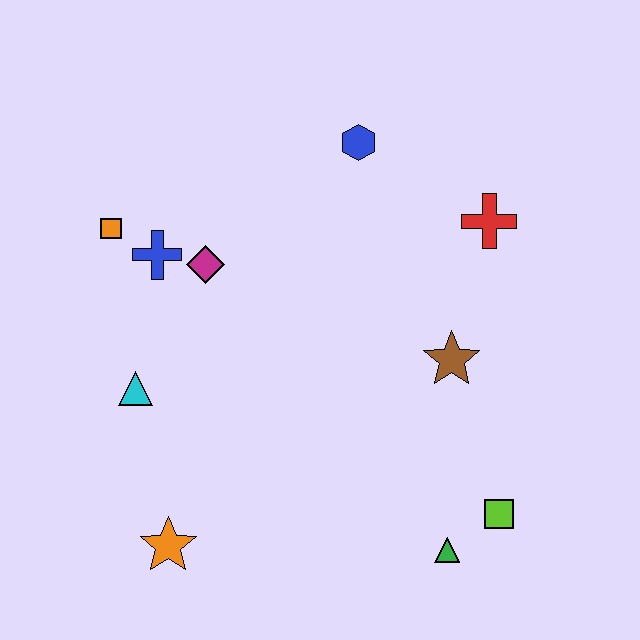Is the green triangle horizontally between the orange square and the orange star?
No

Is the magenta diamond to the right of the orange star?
Yes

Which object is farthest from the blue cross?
The lime square is farthest from the blue cross.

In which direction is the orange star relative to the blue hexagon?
The orange star is below the blue hexagon.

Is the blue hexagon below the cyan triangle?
No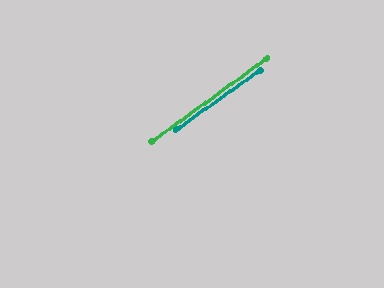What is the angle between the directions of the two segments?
Approximately 1 degree.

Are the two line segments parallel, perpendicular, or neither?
Parallel — their directions differ by only 1.0°.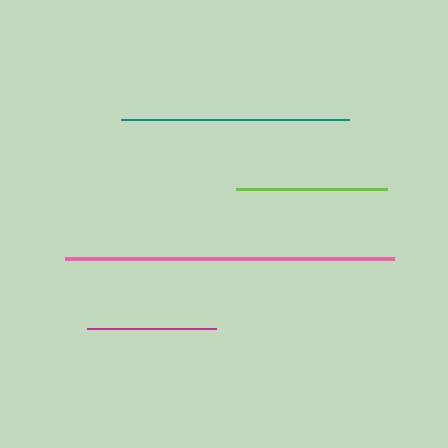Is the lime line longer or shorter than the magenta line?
The lime line is longer than the magenta line.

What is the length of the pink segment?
The pink segment is approximately 329 pixels long.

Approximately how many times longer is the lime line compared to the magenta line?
The lime line is approximately 1.2 times the length of the magenta line.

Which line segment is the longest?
The pink line is the longest at approximately 329 pixels.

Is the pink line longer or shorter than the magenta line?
The pink line is longer than the magenta line.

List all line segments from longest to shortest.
From longest to shortest: pink, teal, lime, magenta.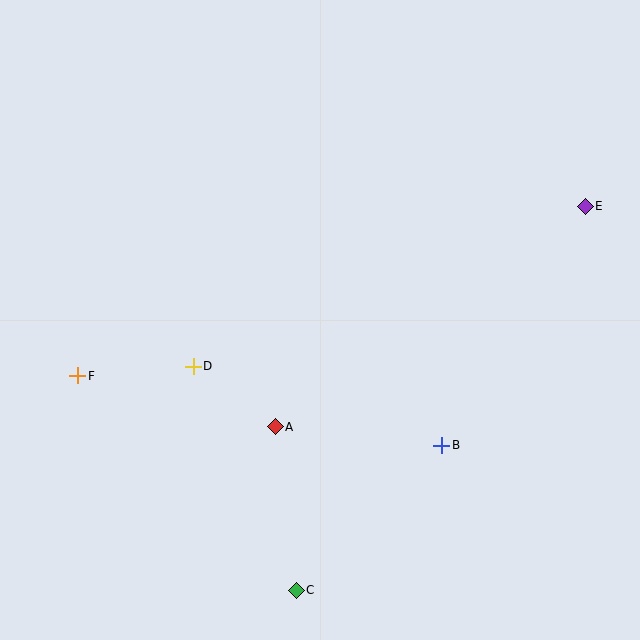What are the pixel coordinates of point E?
Point E is at (585, 206).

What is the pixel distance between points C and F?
The distance between C and F is 306 pixels.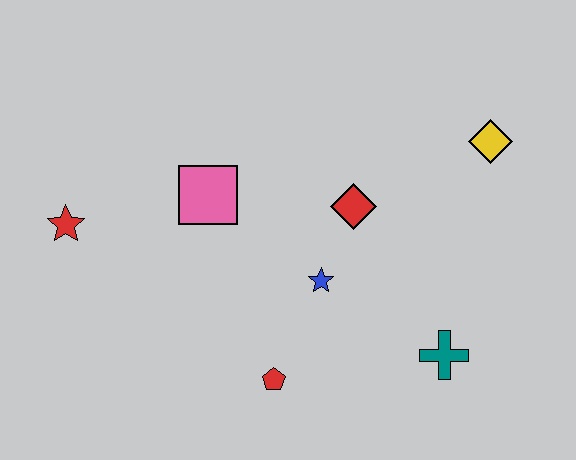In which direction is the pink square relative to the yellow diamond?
The pink square is to the left of the yellow diamond.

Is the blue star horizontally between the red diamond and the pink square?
Yes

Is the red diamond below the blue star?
No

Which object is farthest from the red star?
The yellow diamond is farthest from the red star.